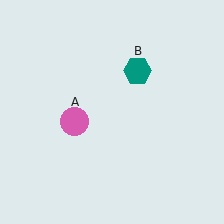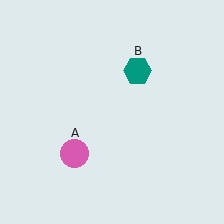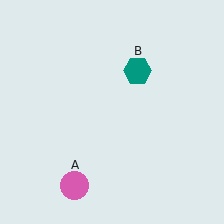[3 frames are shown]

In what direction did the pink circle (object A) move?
The pink circle (object A) moved down.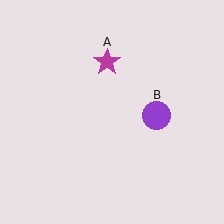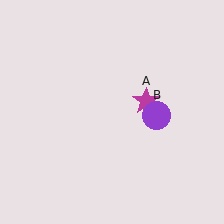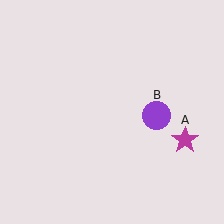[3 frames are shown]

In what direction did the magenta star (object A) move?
The magenta star (object A) moved down and to the right.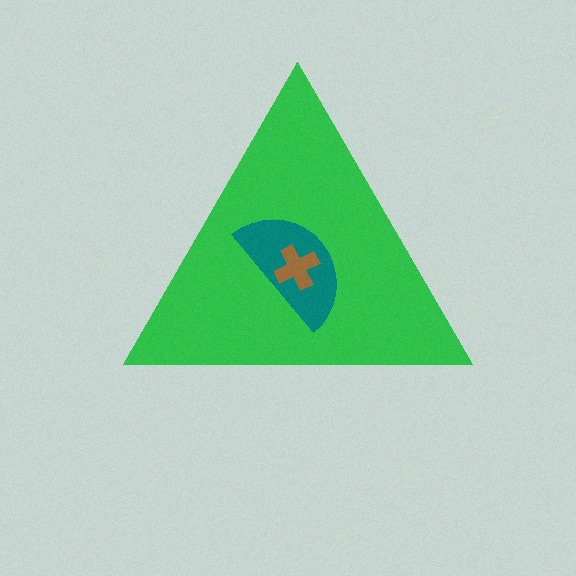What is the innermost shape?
The brown cross.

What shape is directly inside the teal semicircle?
The brown cross.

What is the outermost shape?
The green triangle.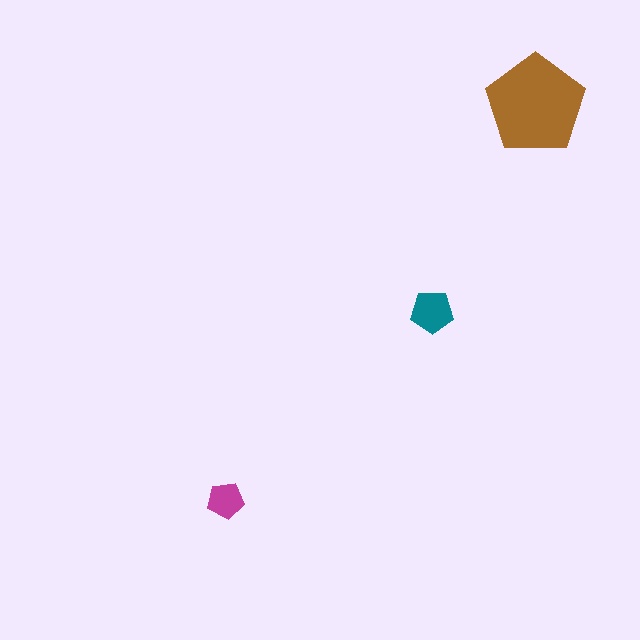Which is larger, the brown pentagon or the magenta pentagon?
The brown one.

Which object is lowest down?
The magenta pentagon is bottommost.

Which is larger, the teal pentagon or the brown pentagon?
The brown one.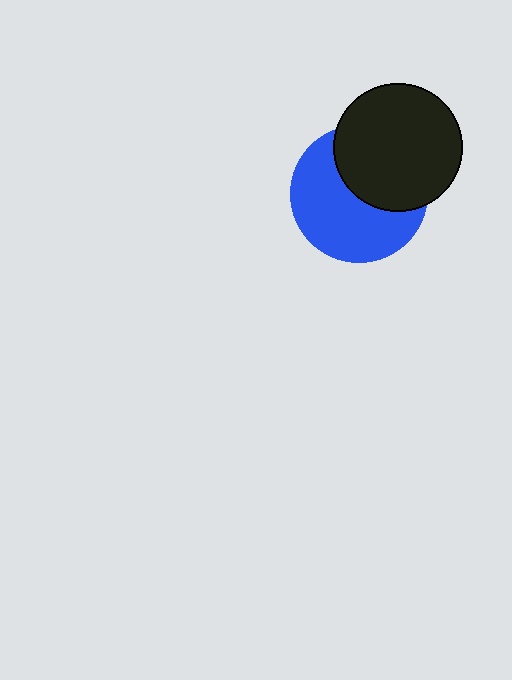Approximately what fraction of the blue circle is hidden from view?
Roughly 41% of the blue circle is hidden behind the black circle.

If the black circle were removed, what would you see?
You would see the complete blue circle.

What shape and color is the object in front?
The object in front is a black circle.